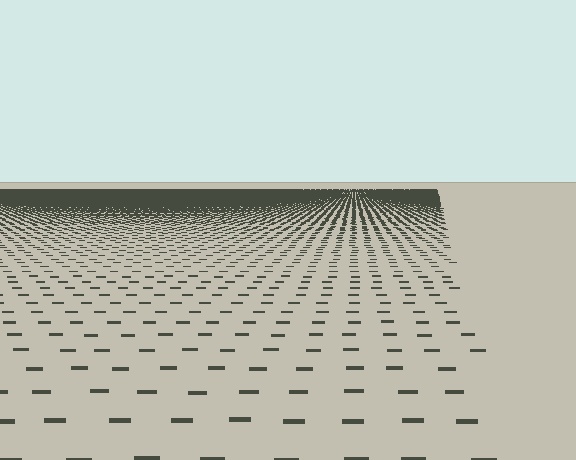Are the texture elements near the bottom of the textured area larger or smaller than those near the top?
Larger. Near the bottom, elements are closer to the viewer and appear at a bigger on-screen size.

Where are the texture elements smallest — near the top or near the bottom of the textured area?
Near the top.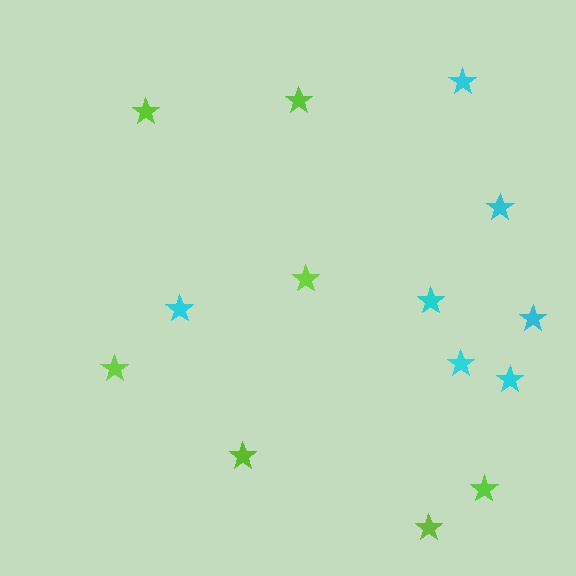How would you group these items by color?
There are 2 groups: one group of cyan stars (7) and one group of lime stars (7).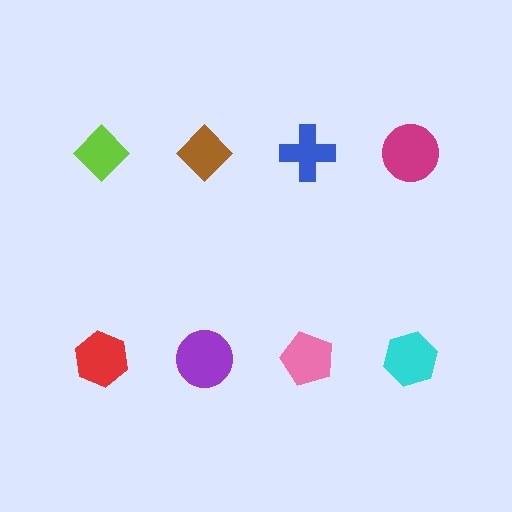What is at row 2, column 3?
A pink pentagon.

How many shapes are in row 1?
4 shapes.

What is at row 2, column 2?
A purple circle.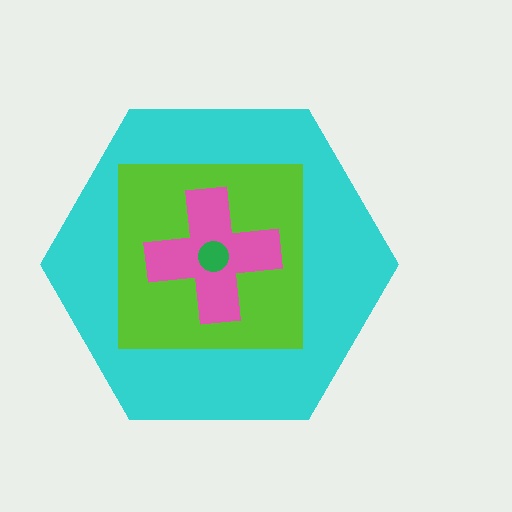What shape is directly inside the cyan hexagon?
The lime square.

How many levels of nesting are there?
4.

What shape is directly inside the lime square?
The pink cross.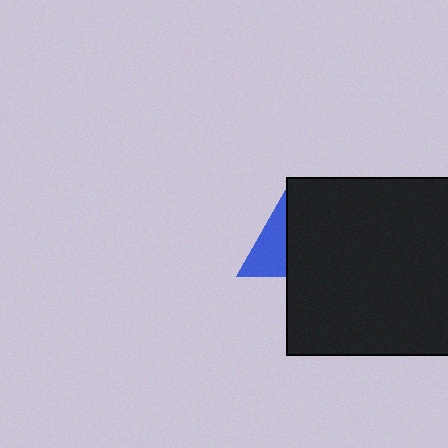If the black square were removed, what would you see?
You would see the complete blue triangle.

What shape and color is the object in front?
The object in front is a black square.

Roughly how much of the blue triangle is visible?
About half of it is visible (roughly 50%).